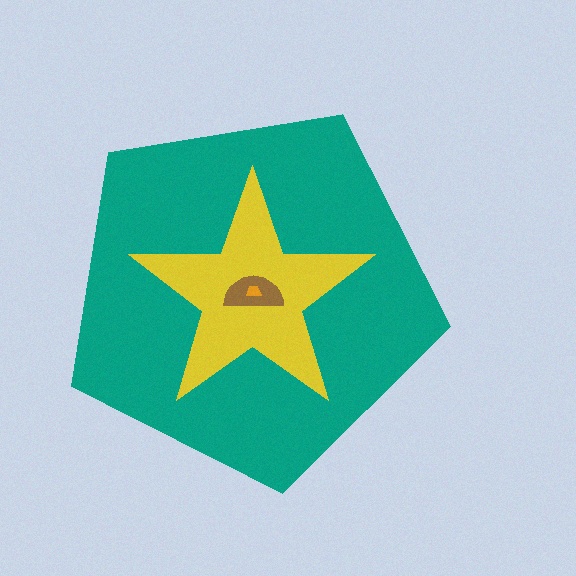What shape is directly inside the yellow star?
The brown semicircle.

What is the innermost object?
The orange trapezoid.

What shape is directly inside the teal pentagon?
The yellow star.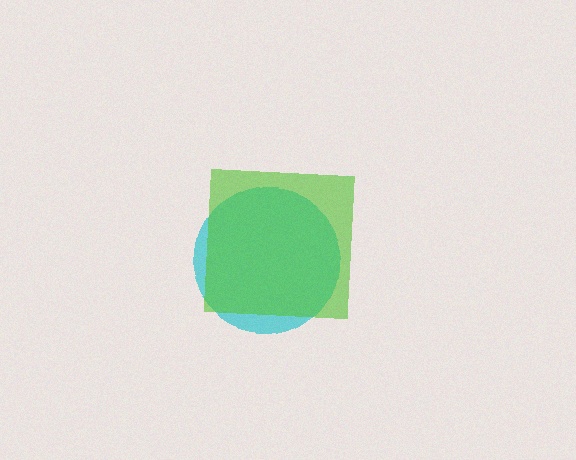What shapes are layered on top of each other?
The layered shapes are: a cyan circle, a lime square.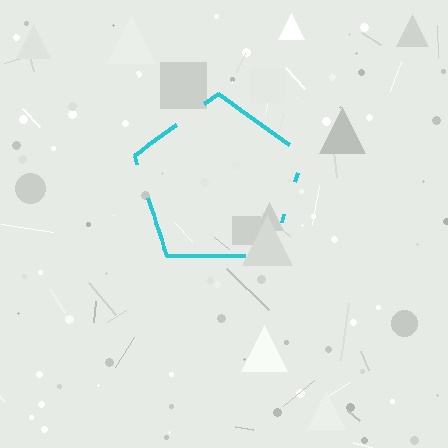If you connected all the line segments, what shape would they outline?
They would outline a pentagon.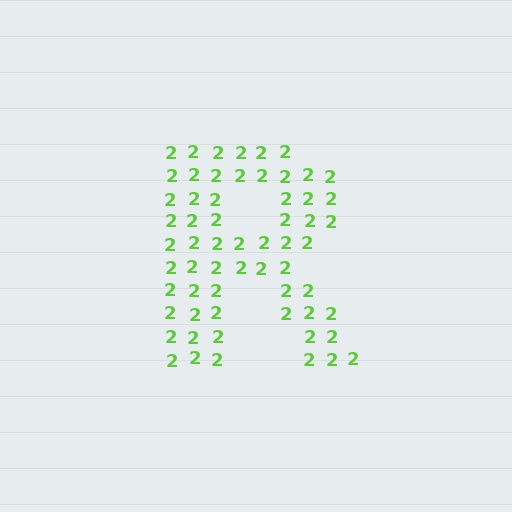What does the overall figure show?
The overall figure shows the letter R.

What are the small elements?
The small elements are digit 2's.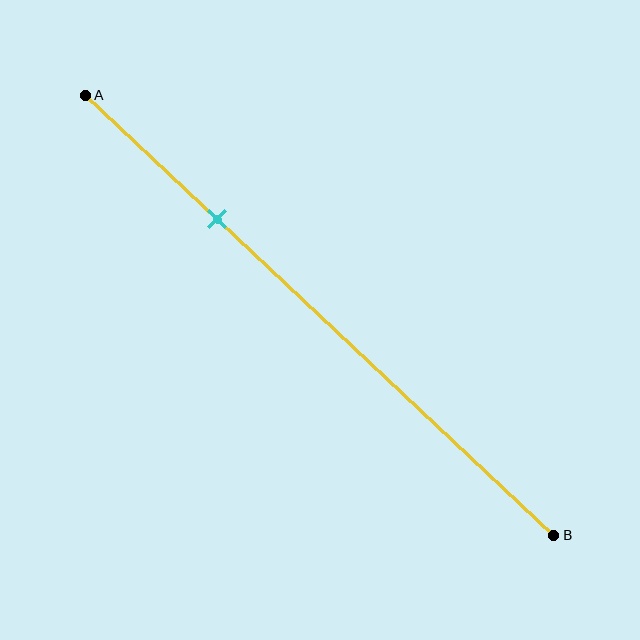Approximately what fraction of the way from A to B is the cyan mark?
The cyan mark is approximately 30% of the way from A to B.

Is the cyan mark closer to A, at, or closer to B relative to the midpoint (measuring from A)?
The cyan mark is closer to point A than the midpoint of segment AB.